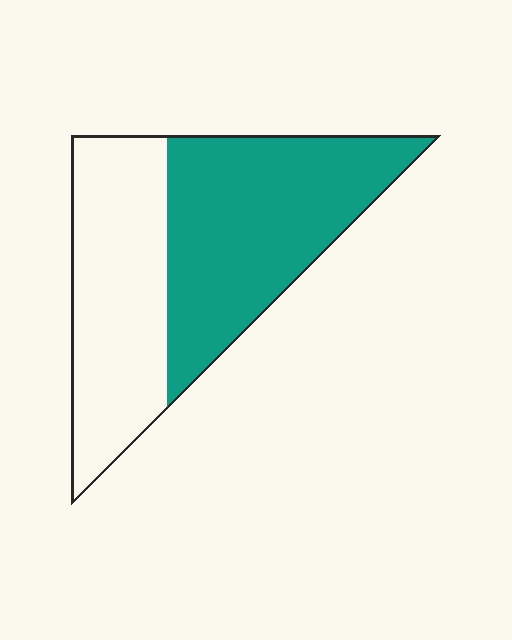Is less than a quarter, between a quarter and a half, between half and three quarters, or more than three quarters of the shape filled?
Between half and three quarters.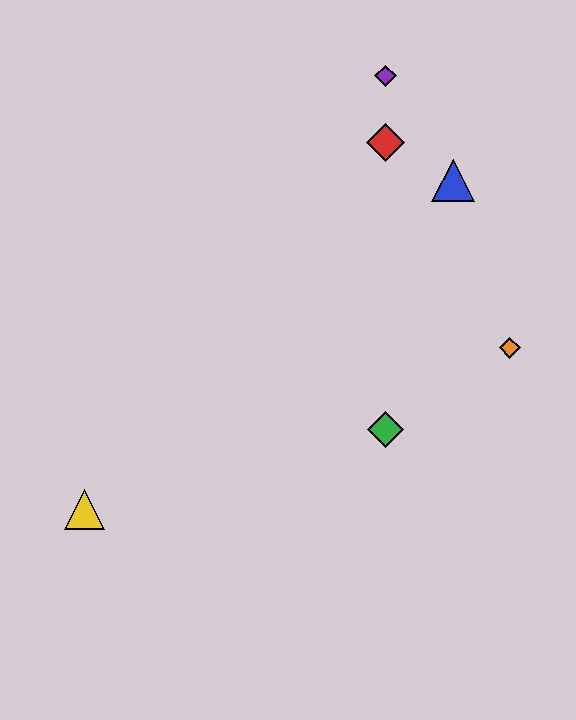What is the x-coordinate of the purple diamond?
The purple diamond is at x≈385.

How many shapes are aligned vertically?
3 shapes (the red diamond, the green diamond, the purple diamond) are aligned vertically.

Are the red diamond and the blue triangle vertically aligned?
No, the red diamond is at x≈385 and the blue triangle is at x≈453.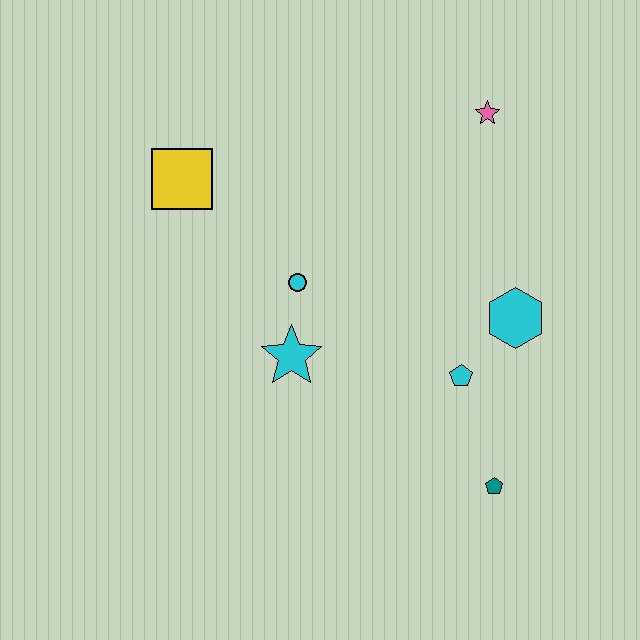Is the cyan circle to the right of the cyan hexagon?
No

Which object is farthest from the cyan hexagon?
The yellow square is farthest from the cyan hexagon.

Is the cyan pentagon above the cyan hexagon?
No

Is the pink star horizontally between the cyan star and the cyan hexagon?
Yes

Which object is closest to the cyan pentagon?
The cyan hexagon is closest to the cyan pentagon.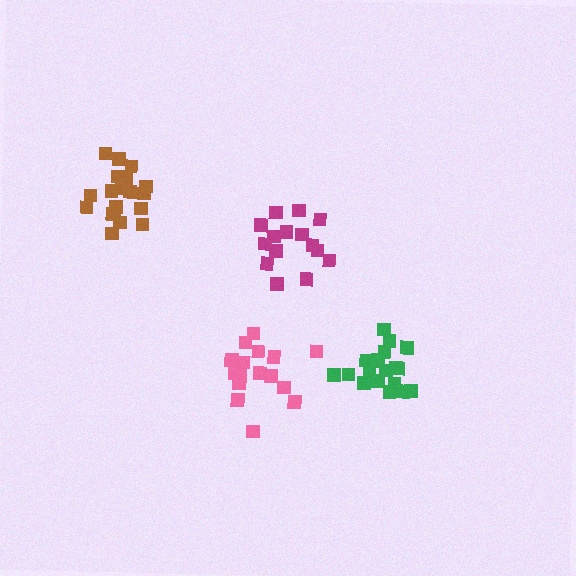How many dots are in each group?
Group 1: 21 dots, Group 2: 19 dots, Group 3: 15 dots, Group 4: 16 dots (71 total).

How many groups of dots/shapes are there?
There are 4 groups.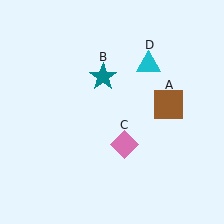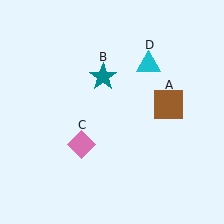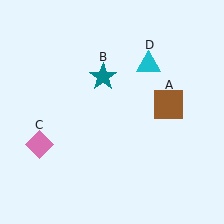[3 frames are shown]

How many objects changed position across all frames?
1 object changed position: pink diamond (object C).